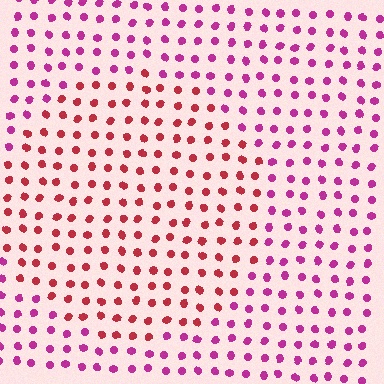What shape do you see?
I see a circle.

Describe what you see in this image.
The image is filled with small magenta elements in a uniform arrangement. A circle-shaped region is visible where the elements are tinted to a slightly different hue, forming a subtle color boundary.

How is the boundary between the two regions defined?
The boundary is defined purely by a slight shift in hue (about 38 degrees). Spacing, size, and orientation are identical on both sides.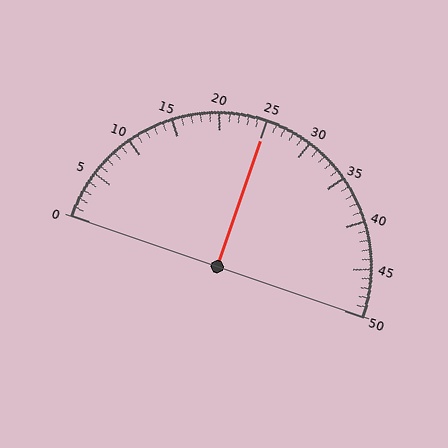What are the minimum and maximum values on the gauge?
The gauge ranges from 0 to 50.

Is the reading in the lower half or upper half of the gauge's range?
The reading is in the upper half of the range (0 to 50).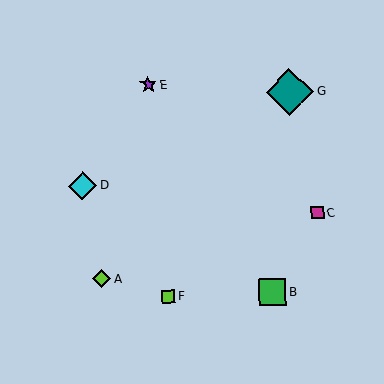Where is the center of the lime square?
The center of the lime square is at (168, 296).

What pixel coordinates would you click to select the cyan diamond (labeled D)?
Click at (83, 186) to select the cyan diamond D.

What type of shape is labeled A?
Shape A is a lime diamond.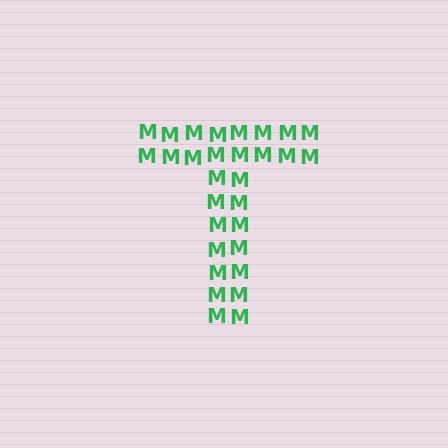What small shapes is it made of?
It is made of small letter M's.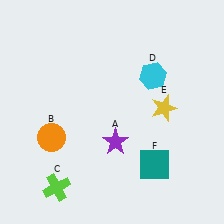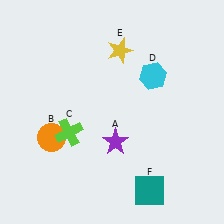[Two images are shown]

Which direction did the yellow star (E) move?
The yellow star (E) moved up.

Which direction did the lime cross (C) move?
The lime cross (C) moved up.